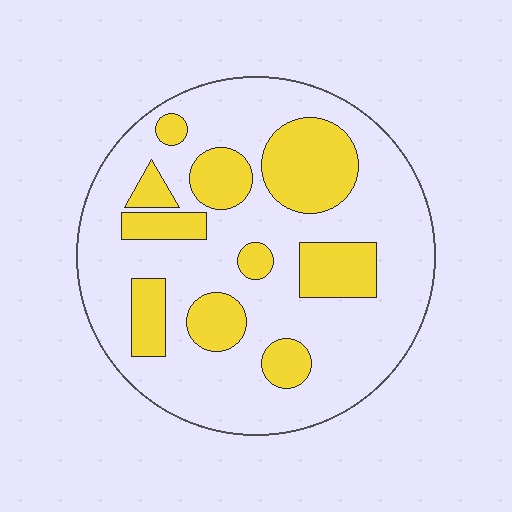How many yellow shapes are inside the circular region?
10.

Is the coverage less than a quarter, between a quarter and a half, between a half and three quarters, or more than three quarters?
Between a quarter and a half.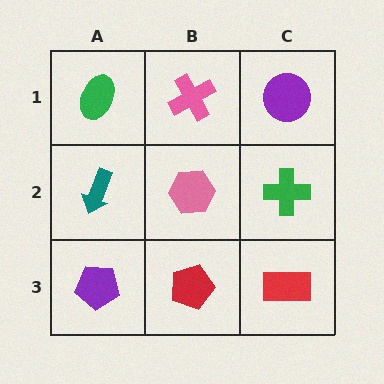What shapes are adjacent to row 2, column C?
A purple circle (row 1, column C), a red rectangle (row 3, column C), a pink hexagon (row 2, column B).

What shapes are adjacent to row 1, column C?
A green cross (row 2, column C), a pink cross (row 1, column B).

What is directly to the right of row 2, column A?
A pink hexagon.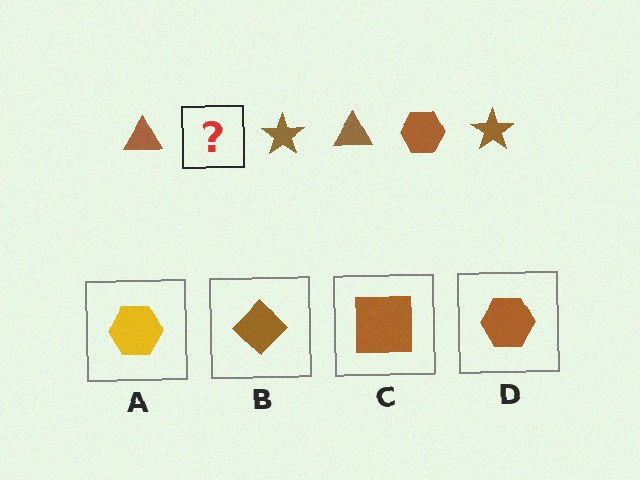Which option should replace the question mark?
Option D.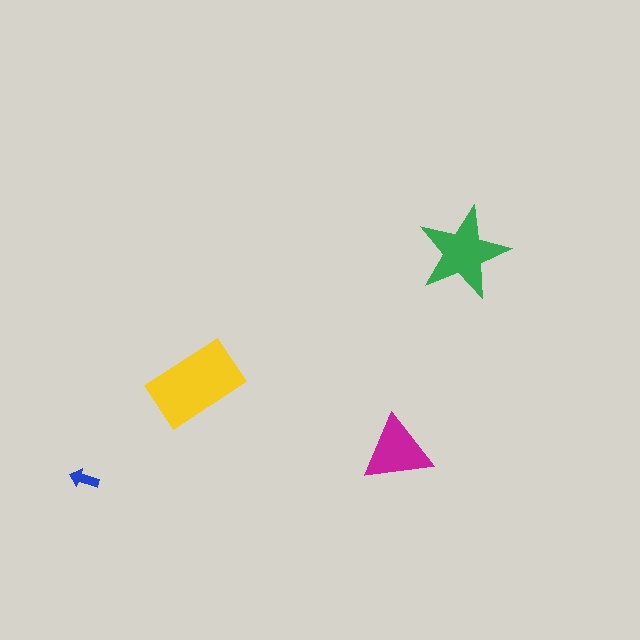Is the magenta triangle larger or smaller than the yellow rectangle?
Smaller.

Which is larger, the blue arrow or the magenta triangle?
The magenta triangle.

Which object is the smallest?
The blue arrow.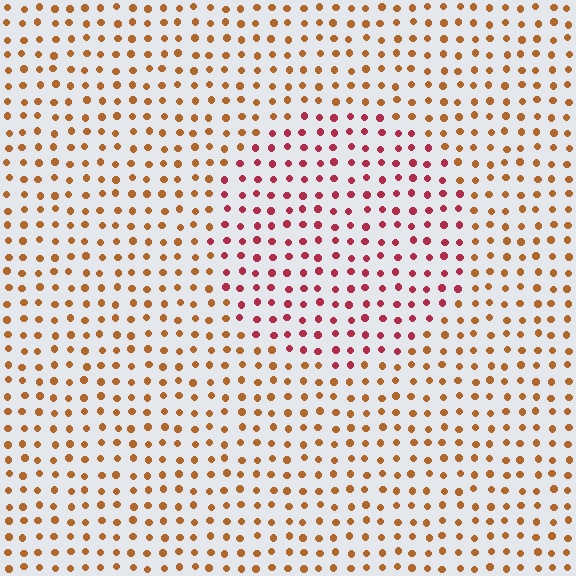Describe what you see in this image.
The image is filled with small brown elements in a uniform arrangement. A circle-shaped region is visible where the elements are tinted to a slightly different hue, forming a subtle color boundary.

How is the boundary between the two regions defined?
The boundary is defined purely by a slight shift in hue (about 42 degrees). Spacing, size, and orientation are identical on both sides.